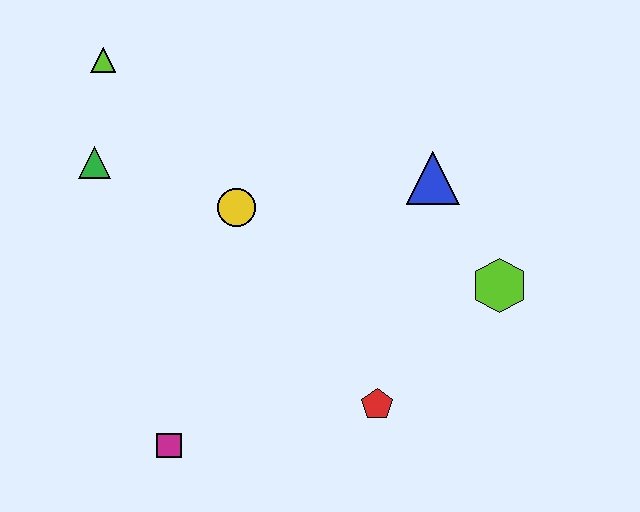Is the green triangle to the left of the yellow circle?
Yes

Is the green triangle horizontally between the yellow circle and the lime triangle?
No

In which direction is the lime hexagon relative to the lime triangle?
The lime hexagon is to the right of the lime triangle.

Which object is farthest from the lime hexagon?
The lime triangle is farthest from the lime hexagon.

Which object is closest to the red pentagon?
The lime hexagon is closest to the red pentagon.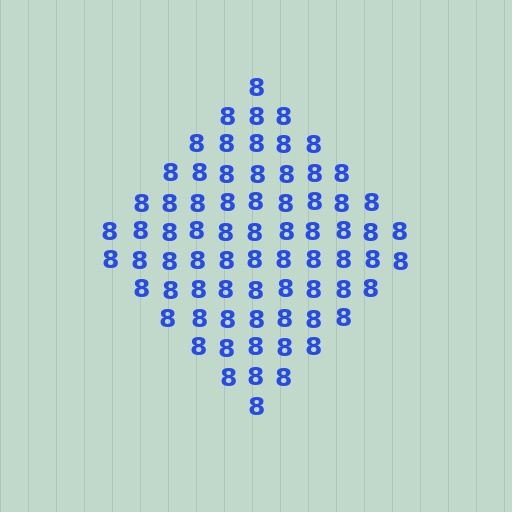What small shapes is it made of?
It is made of small digit 8's.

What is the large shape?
The large shape is a diamond.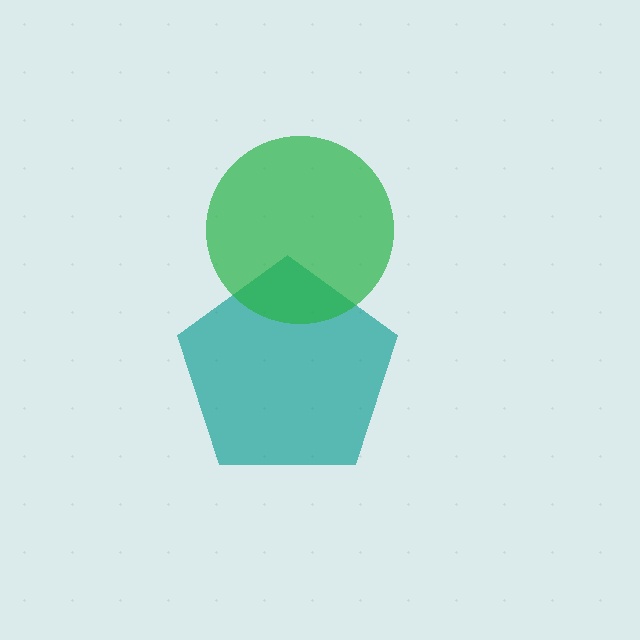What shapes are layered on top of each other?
The layered shapes are: a teal pentagon, a green circle.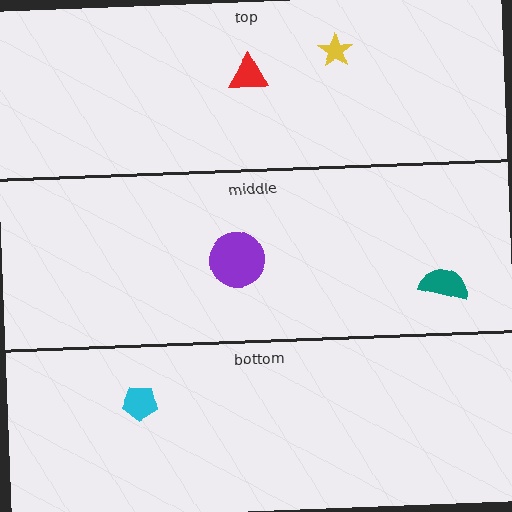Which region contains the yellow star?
The top region.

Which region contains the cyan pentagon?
The bottom region.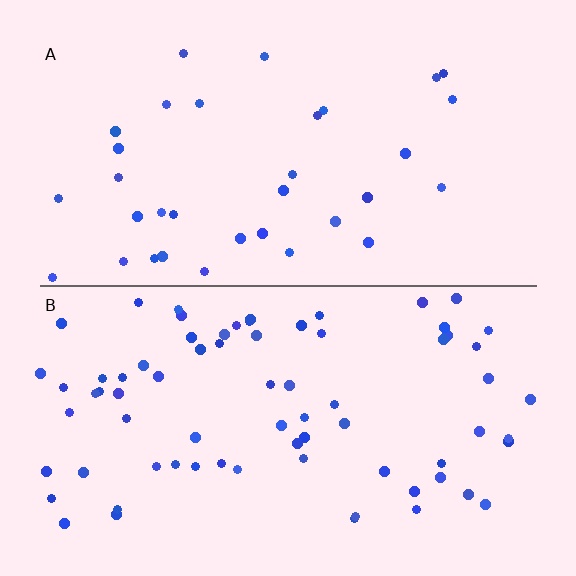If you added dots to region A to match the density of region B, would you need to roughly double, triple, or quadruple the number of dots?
Approximately double.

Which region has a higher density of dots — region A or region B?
B (the bottom).